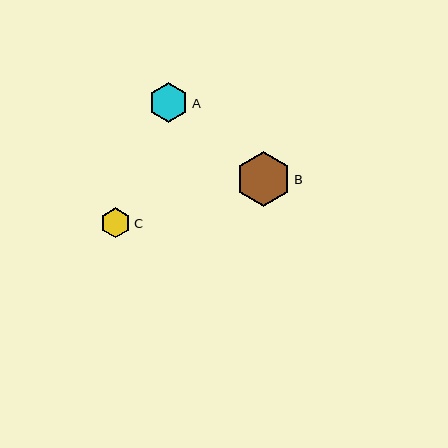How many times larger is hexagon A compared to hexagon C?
Hexagon A is approximately 1.3 times the size of hexagon C.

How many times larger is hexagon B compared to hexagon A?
Hexagon B is approximately 1.4 times the size of hexagon A.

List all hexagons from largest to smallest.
From largest to smallest: B, A, C.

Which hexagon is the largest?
Hexagon B is the largest with a size of approximately 55 pixels.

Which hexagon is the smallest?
Hexagon C is the smallest with a size of approximately 30 pixels.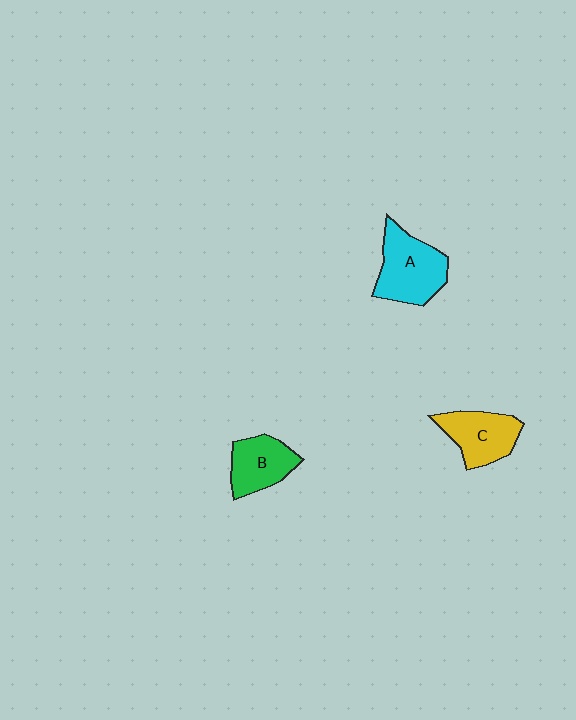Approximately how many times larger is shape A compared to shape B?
Approximately 1.3 times.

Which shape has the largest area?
Shape A (cyan).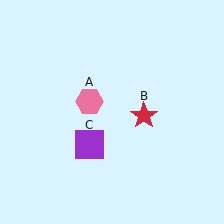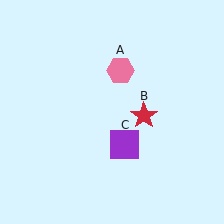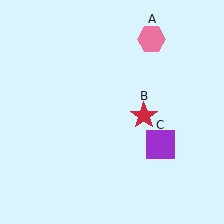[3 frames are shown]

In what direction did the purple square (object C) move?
The purple square (object C) moved right.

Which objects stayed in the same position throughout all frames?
Red star (object B) remained stationary.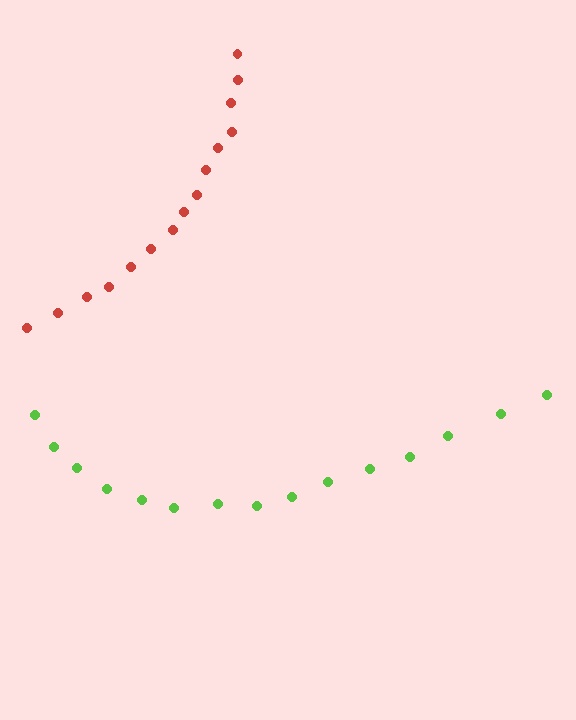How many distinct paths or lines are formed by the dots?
There are 2 distinct paths.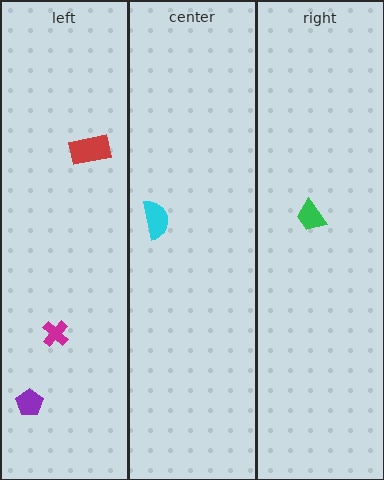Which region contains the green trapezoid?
The right region.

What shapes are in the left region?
The red rectangle, the purple pentagon, the magenta cross.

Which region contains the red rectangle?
The left region.